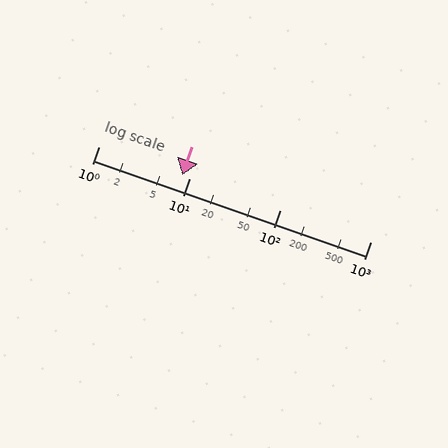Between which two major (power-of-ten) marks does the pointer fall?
The pointer is between 1 and 10.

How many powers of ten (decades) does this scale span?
The scale spans 3 decades, from 1 to 1000.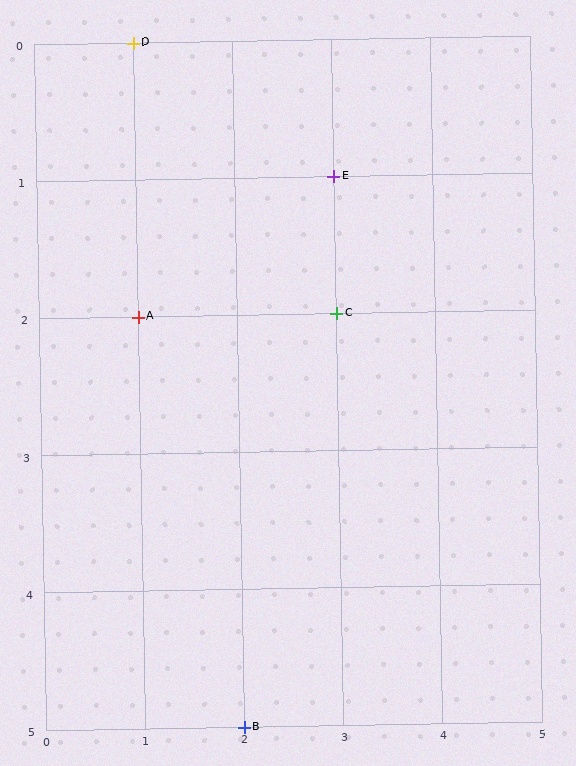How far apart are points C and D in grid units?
Points C and D are 2 columns and 2 rows apart (about 2.8 grid units diagonally).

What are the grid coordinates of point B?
Point B is at grid coordinates (2, 5).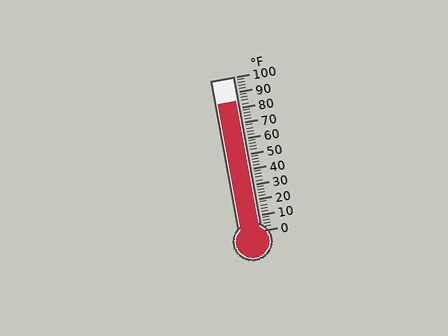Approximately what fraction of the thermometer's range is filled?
The thermometer is filled to approximately 85% of its range.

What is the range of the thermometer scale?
The thermometer scale ranges from 0°F to 100°F.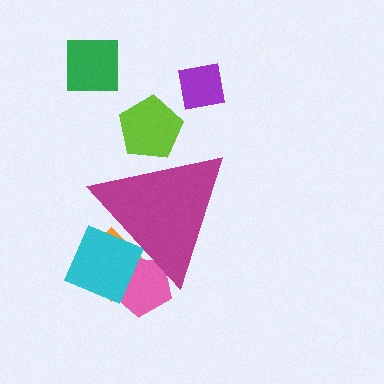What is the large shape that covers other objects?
A magenta triangle.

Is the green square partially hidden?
No, the green square is fully visible.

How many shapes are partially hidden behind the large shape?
4 shapes are partially hidden.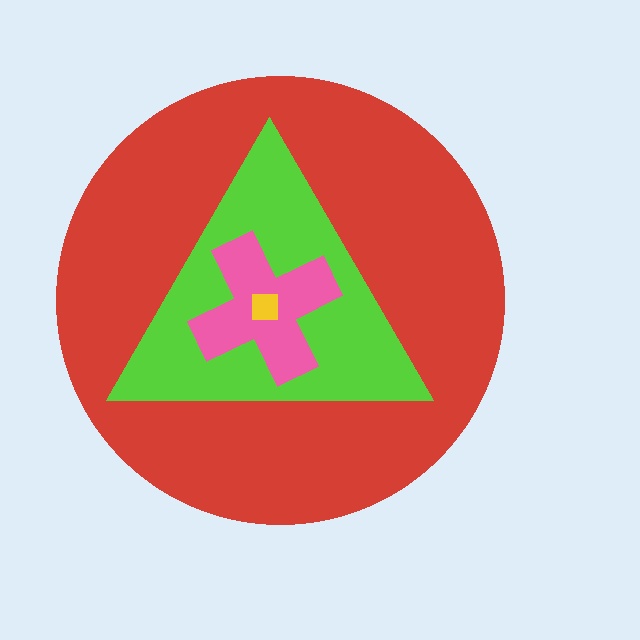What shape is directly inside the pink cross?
The yellow square.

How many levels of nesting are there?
4.